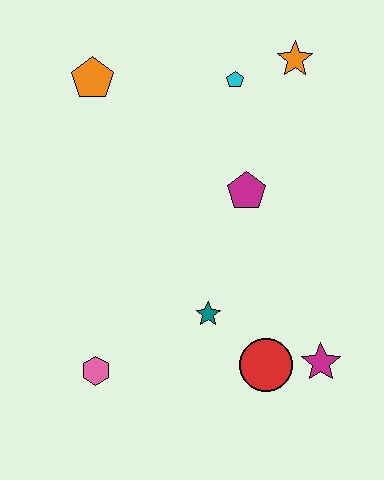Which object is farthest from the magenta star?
The orange pentagon is farthest from the magenta star.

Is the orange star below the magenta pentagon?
No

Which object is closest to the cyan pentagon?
The orange star is closest to the cyan pentagon.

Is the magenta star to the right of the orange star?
Yes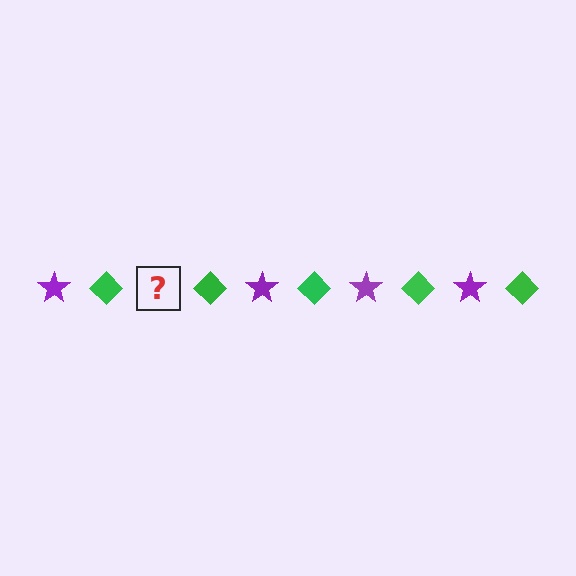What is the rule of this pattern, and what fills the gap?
The rule is that the pattern alternates between purple star and green diamond. The gap should be filled with a purple star.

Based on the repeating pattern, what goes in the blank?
The blank should be a purple star.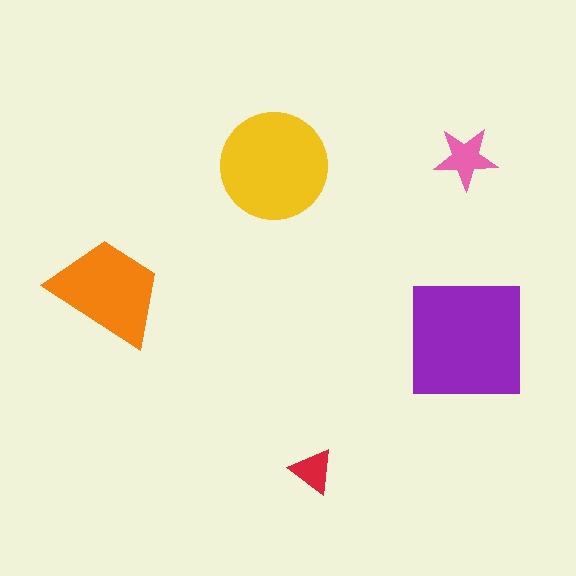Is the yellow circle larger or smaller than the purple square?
Smaller.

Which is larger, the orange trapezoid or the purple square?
The purple square.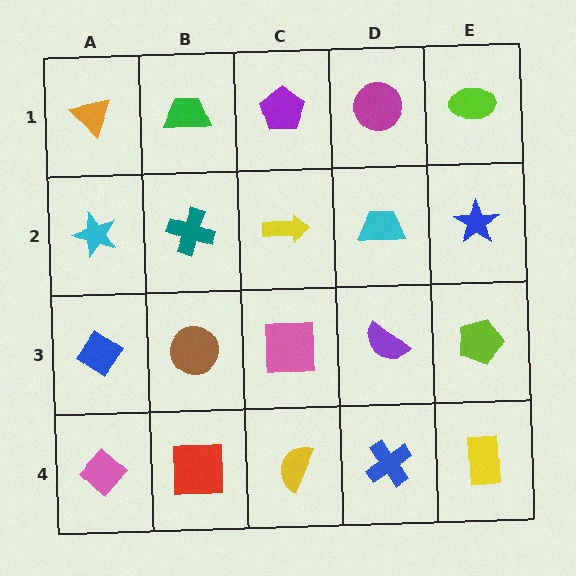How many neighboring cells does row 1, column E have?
2.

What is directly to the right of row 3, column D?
A lime pentagon.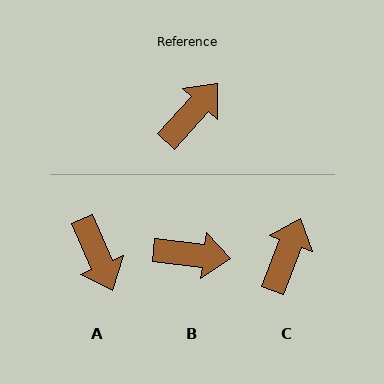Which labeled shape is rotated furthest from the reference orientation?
A, about 115 degrees away.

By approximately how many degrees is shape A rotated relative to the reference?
Approximately 115 degrees clockwise.